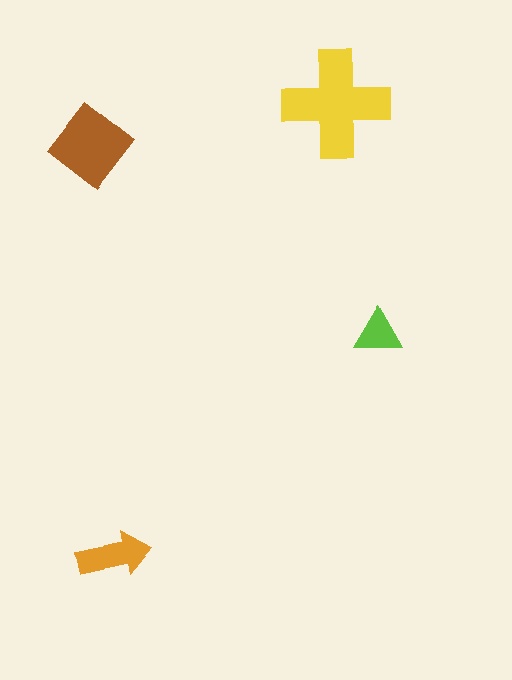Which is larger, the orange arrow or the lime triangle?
The orange arrow.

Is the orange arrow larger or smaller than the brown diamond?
Smaller.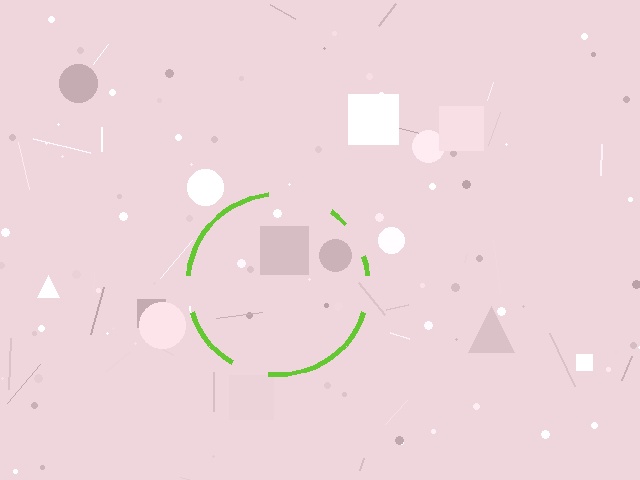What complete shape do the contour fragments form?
The contour fragments form a circle.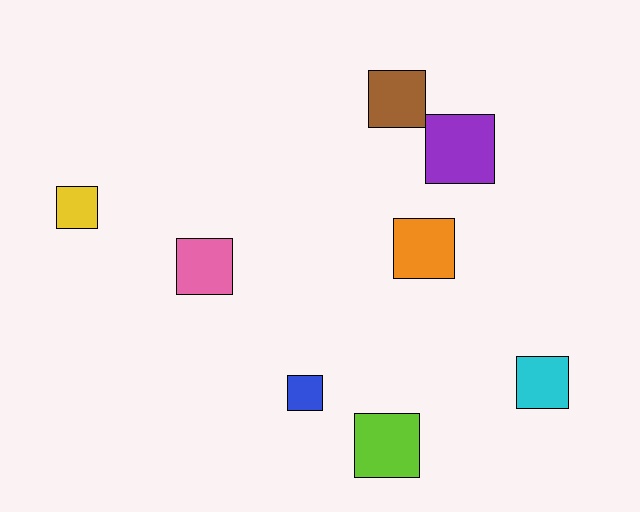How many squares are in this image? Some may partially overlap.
There are 8 squares.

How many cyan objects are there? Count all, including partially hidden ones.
There is 1 cyan object.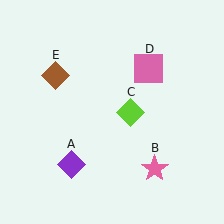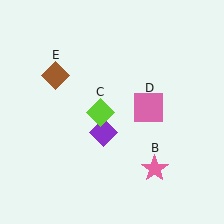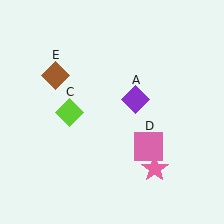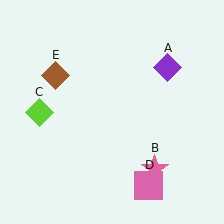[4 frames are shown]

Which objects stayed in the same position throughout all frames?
Pink star (object B) and brown diamond (object E) remained stationary.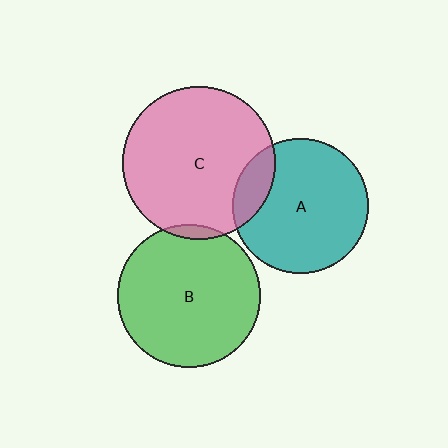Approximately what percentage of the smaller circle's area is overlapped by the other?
Approximately 5%.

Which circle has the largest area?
Circle C (pink).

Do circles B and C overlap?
Yes.